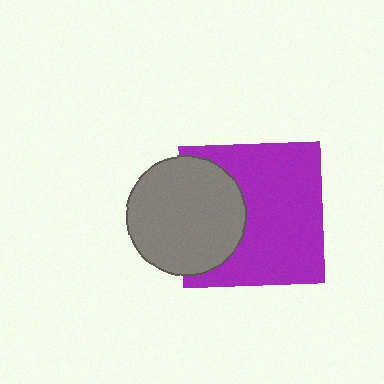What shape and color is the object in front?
The object in front is a gray circle.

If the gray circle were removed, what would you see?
You would see the complete purple square.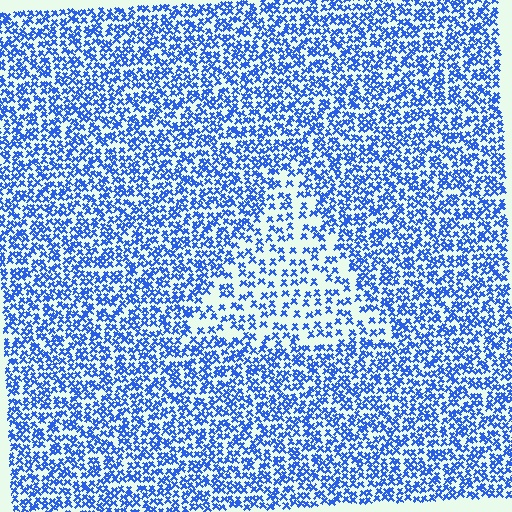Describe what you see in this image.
The image contains small blue elements arranged at two different densities. A triangle-shaped region is visible where the elements are less densely packed than the surrounding area.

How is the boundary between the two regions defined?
The boundary is defined by a change in element density (approximately 1.9x ratio). All elements are the same color, size, and shape.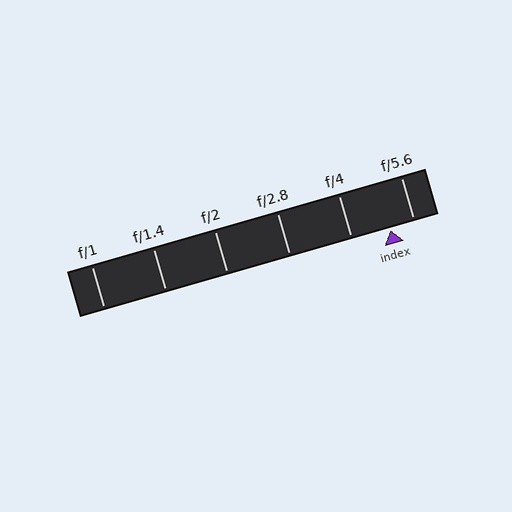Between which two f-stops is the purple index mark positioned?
The index mark is between f/4 and f/5.6.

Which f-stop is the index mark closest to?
The index mark is closest to f/5.6.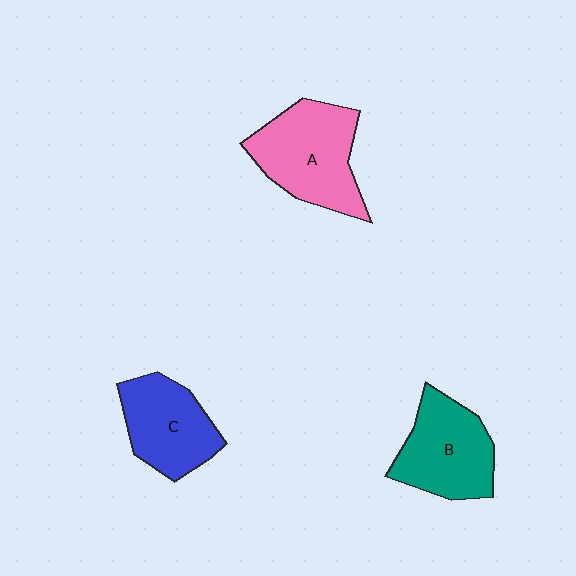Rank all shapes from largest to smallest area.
From largest to smallest: A (pink), B (teal), C (blue).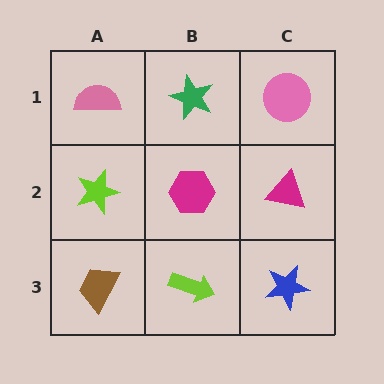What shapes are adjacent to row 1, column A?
A lime star (row 2, column A), a green star (row 1, column B).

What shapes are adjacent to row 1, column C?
A magenta triangle (row 2, column C), a green star (row 1, column B).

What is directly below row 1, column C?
A magenta triangle.